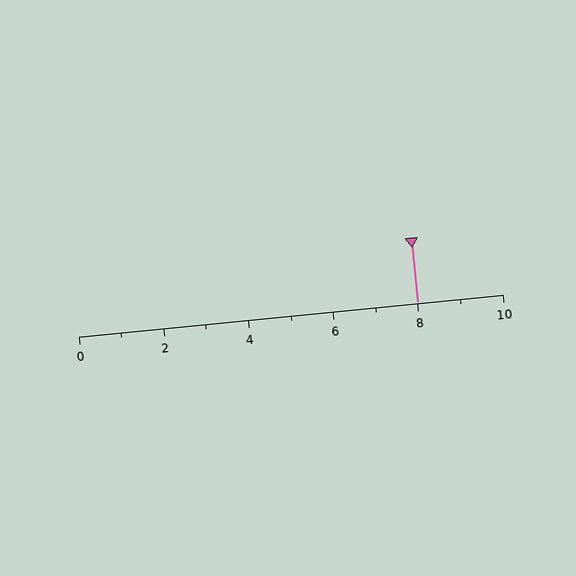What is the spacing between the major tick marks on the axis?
The major ticks are spaced 2 apart.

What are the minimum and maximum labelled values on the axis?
The axis runs from 0 to 10.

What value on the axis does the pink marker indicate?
The marker indicates approximately 8.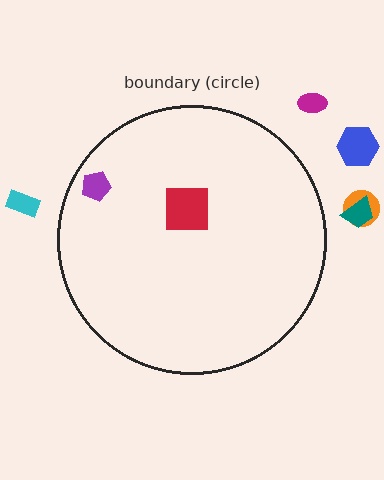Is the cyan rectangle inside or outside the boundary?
Outside.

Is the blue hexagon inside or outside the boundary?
Outside.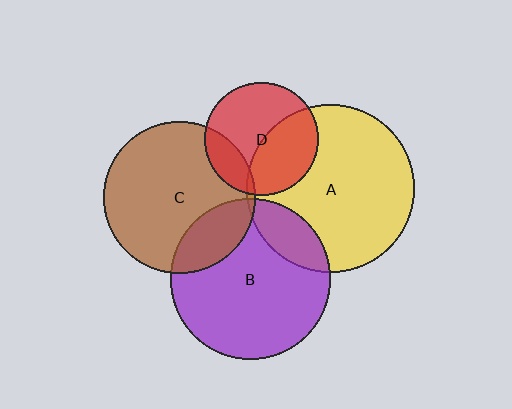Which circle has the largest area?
Circle A (yellow).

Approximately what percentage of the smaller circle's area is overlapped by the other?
Approximately 20%.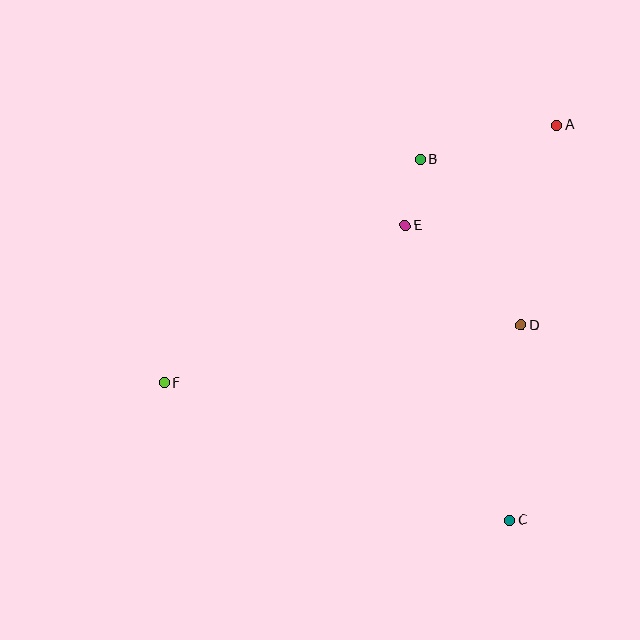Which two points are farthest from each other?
Points A and F are farthest from each other.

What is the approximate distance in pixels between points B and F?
The distance between B and F is approximately 340 pixels.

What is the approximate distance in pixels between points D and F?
The distance between D and F is approximately 361 pixels.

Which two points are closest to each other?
Points B and E are closest to each other.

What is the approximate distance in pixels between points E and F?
The distance between E and F is approximately 288 pixels.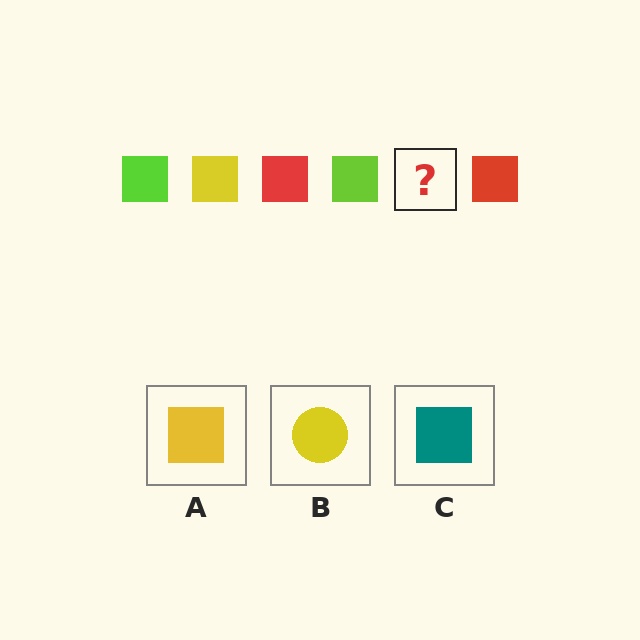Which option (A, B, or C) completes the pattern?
A.